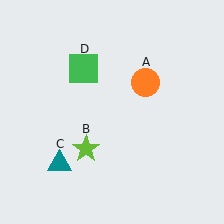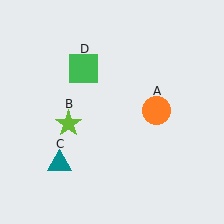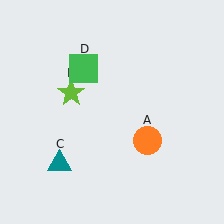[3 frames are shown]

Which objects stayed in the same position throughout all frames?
Teal triangle (object C) and green square (object D) remained stationary.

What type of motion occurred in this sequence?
The orange circle (object A), lime star (object B) rotated clockwise around the center of the scene.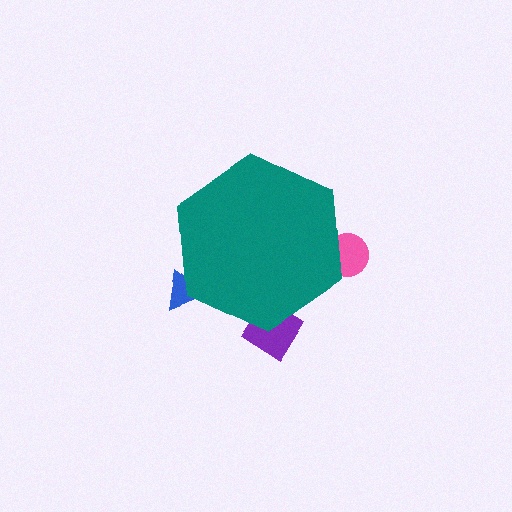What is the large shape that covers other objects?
A teal hexagon.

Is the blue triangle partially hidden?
Yes, the blue triangle is partially hidden behind the teal hexagon.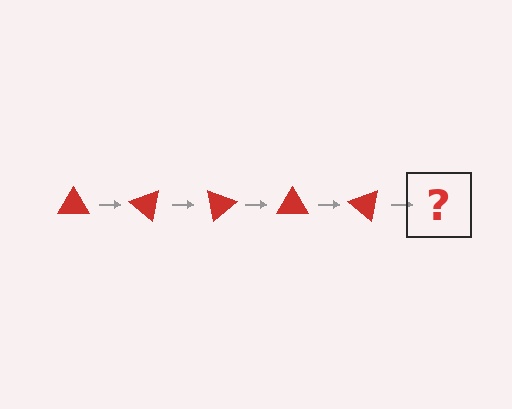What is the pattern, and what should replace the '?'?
The pattern is that the triangle rotates 40 degrees each step. The '?' should be a red triangle rotated 200 degrees.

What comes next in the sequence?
The next element should be a red triangle rotated 200 degrees.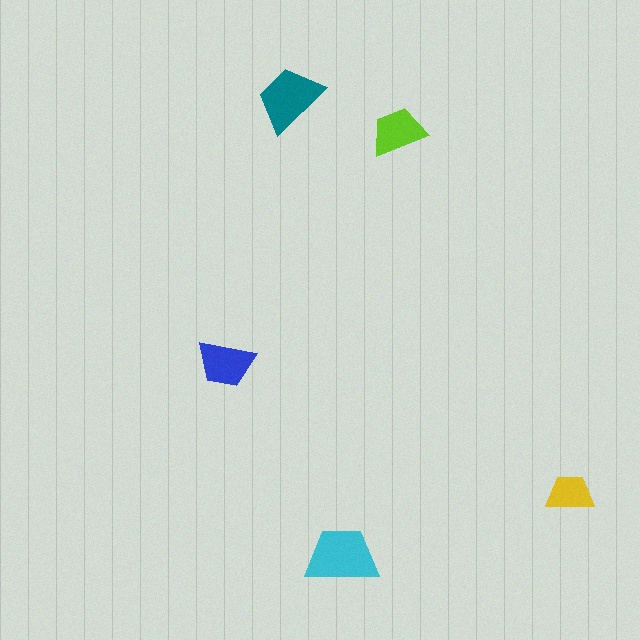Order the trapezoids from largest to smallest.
the cyan one, the teal one, the blue one, the lime one, the yellow one.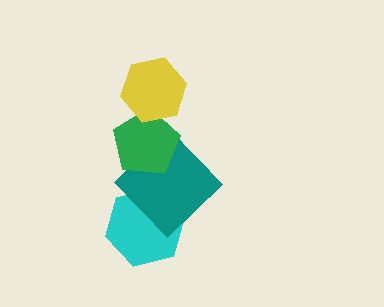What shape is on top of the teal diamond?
The green pentagon is on top of the teal diamond.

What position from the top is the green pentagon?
The green pentagon is 2nd from the top.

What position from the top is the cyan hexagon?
The cyan hexagon is 4th from the top.